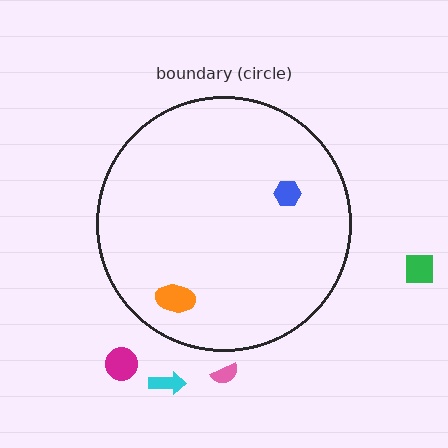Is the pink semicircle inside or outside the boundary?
Outside.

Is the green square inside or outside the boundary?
Outside.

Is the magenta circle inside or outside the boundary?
Outside.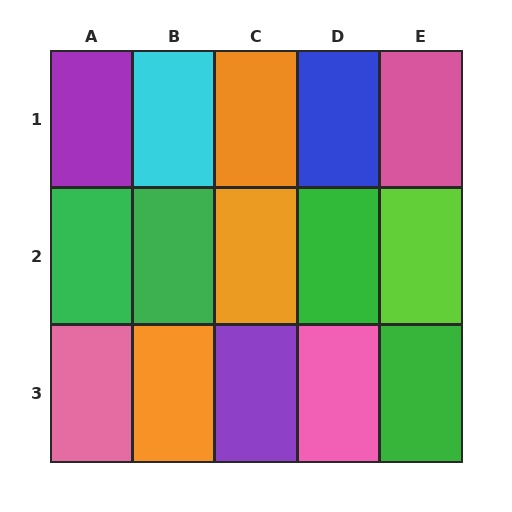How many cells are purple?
2 cells are purple.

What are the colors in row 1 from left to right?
Purple, cyan, orange, blue, pink.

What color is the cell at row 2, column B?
Green.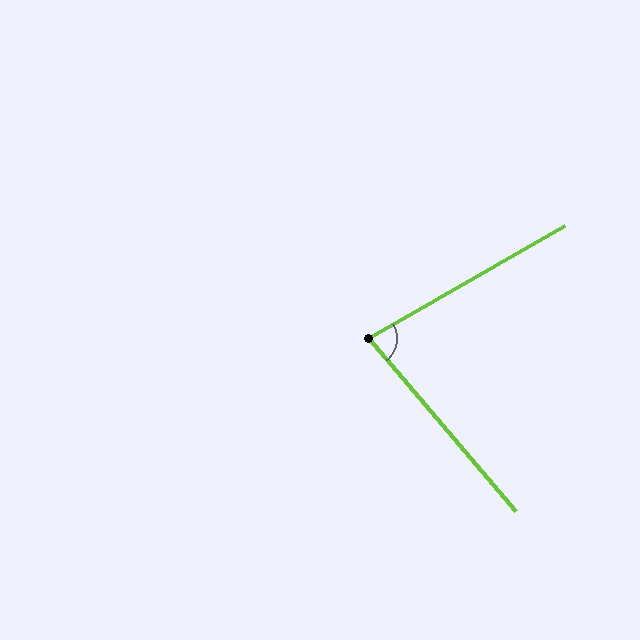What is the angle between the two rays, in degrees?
Approximately 80 degrees.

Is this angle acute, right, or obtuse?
It is acute.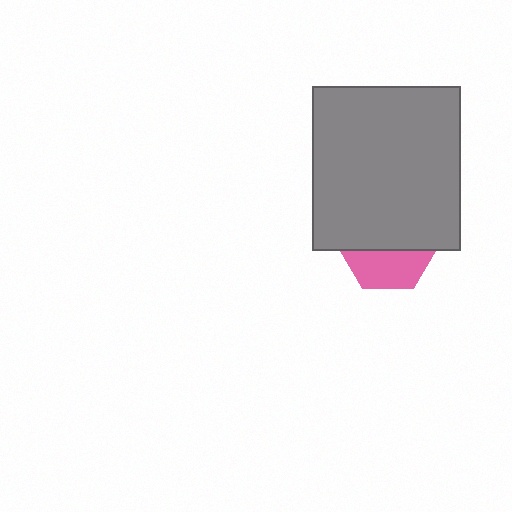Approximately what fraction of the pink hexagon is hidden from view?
Roughly 60% of the pink hexagon is hidden behind the gray rectangle.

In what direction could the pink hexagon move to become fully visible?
The pink hexagon could move down. That would shift it out from behind the gray rectangle entirely.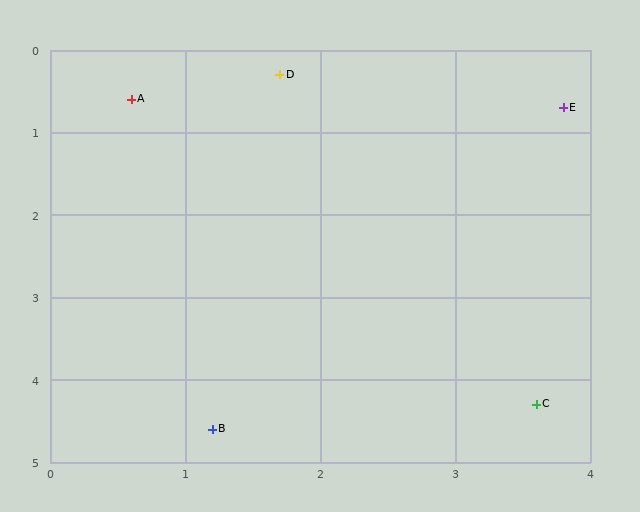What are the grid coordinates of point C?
Point C is at approximately (3.6, 4.3).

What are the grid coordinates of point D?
Point D is at approximately (1.7, 0.3).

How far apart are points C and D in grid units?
Points C and D are about 4.4 grid units apart.